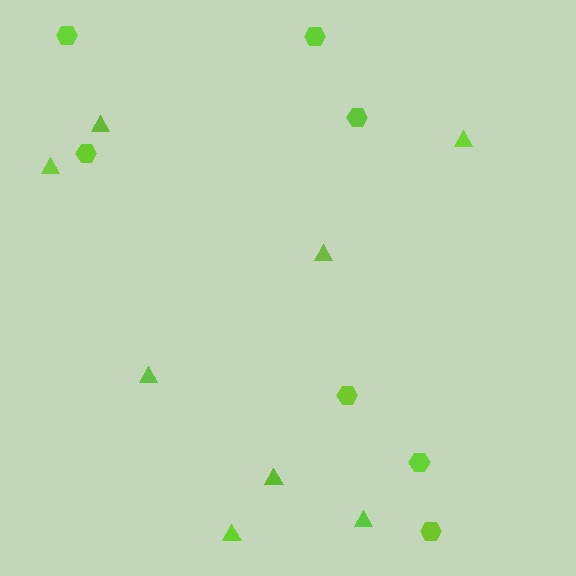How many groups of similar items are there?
There are 2 groups: one group of triangles (8) and one group of hexagons (7).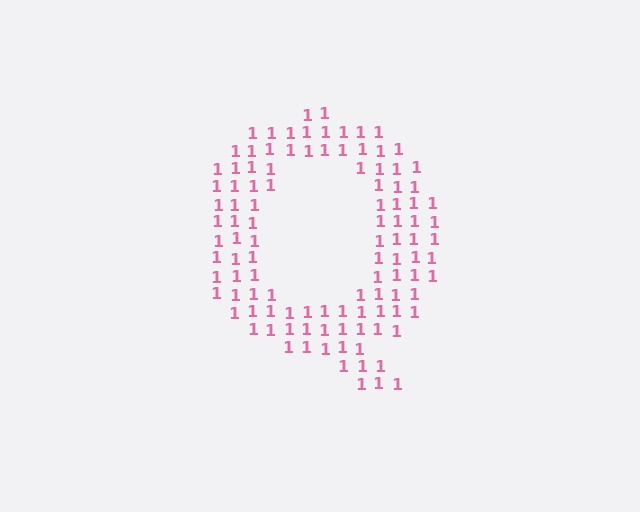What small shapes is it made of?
It is made of small digit 1's.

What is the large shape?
The large shape is the letter Q.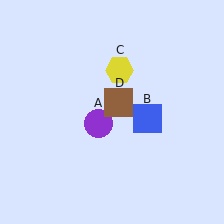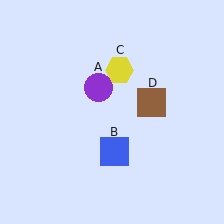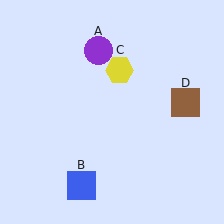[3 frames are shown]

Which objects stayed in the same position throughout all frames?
Yellow hexagon (object C) remained stationary.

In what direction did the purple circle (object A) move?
The purple circle (object A) moved up.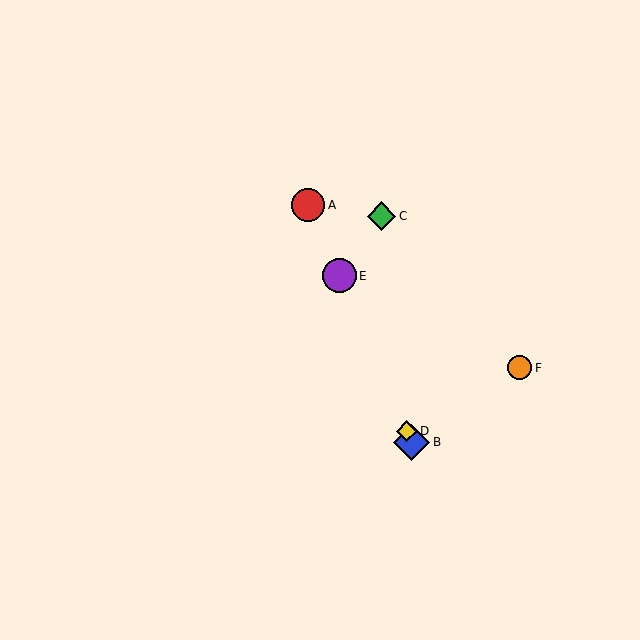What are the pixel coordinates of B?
Object B is at (412, 442).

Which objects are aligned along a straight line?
Objects A, B, D, E are aligned along a straight line.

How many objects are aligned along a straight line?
4 objects (A, B, D, E) are aligned along a straight line.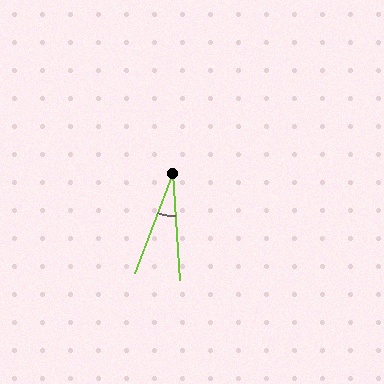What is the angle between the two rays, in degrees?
Approximately 24 degrees.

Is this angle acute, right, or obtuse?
It is acute.